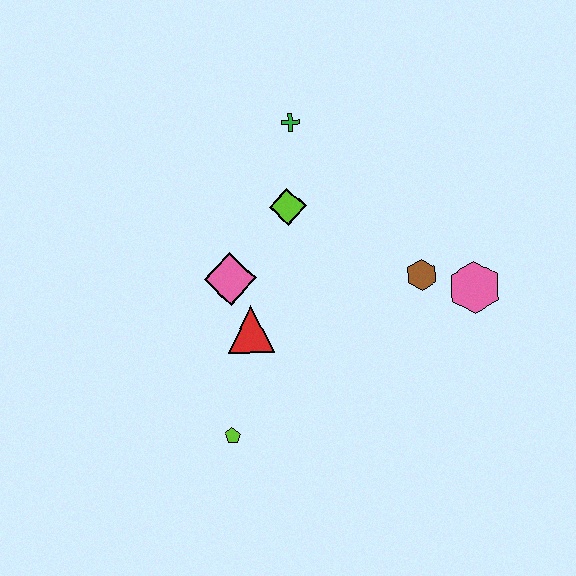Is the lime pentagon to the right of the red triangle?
No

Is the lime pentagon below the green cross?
Yes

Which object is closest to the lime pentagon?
The red triangle is closest to the lime pentagon.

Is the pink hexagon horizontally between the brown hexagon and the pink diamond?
No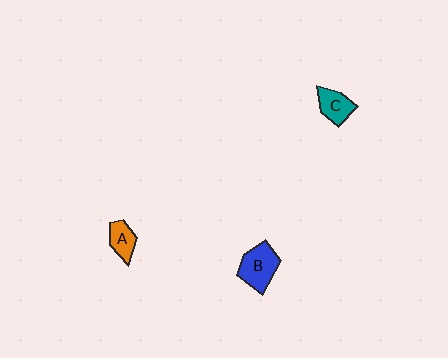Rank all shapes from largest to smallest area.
From largest to smallest: B (blue), C (teal), A (orange).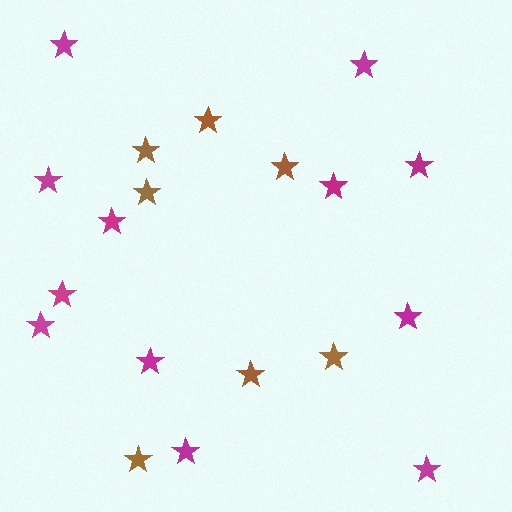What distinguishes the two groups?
There are 2 groups: one group of brown stars (7) and one group of magenta stars (12).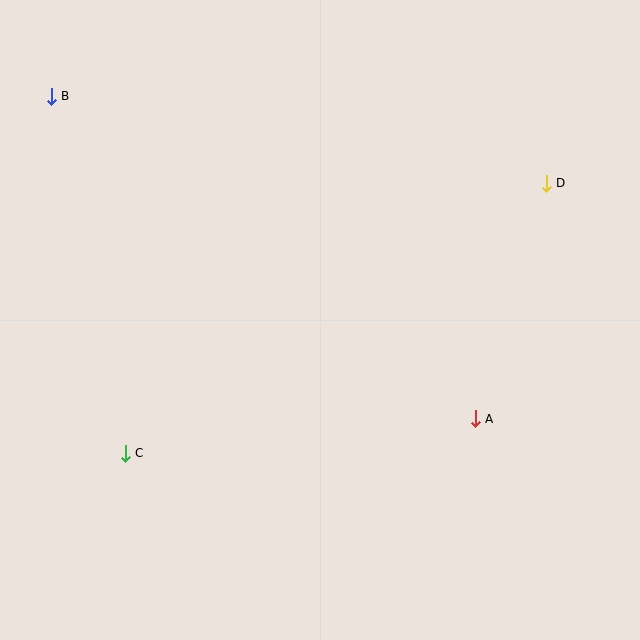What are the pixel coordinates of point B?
Point B is at (51, 96).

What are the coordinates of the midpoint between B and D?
The midpoint between B and D is at (299, 140).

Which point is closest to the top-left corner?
Point B is closest to the top-left corner.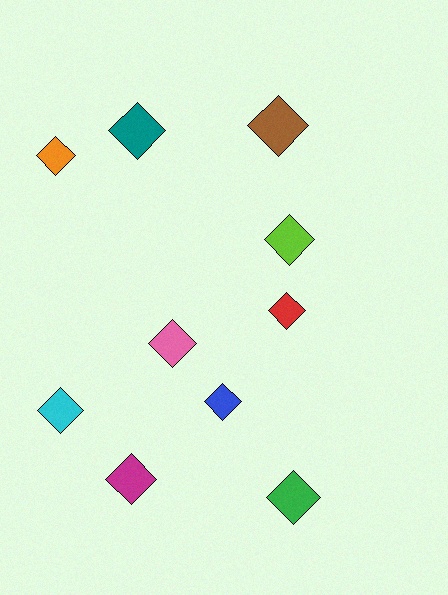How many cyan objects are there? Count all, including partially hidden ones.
There is 1 cyan object.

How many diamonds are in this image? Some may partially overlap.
There are 10 diamonds.